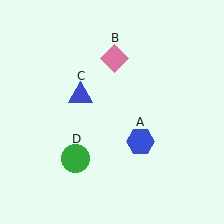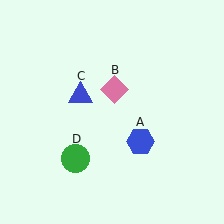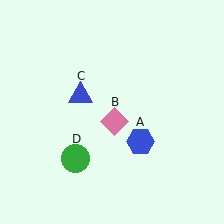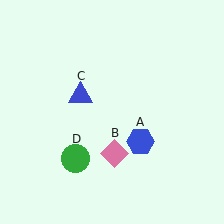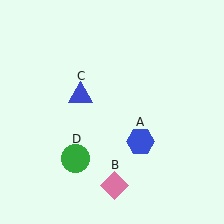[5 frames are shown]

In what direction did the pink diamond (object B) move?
The pink diamond (object B) moved down.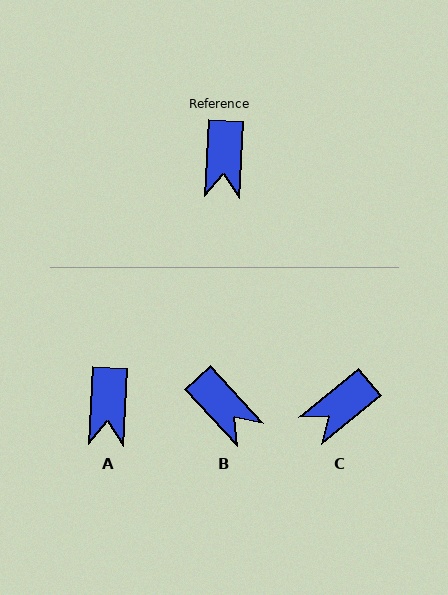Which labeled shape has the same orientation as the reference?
A.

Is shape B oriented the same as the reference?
No, it is off by about 46 degrees.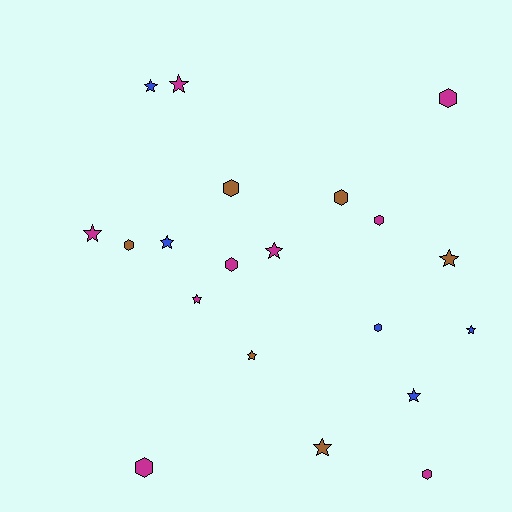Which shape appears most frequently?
Star, with 11 objects.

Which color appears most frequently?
Magenta, with 9 objects.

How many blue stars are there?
There are 4 blue stars.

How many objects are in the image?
There are 20 objects.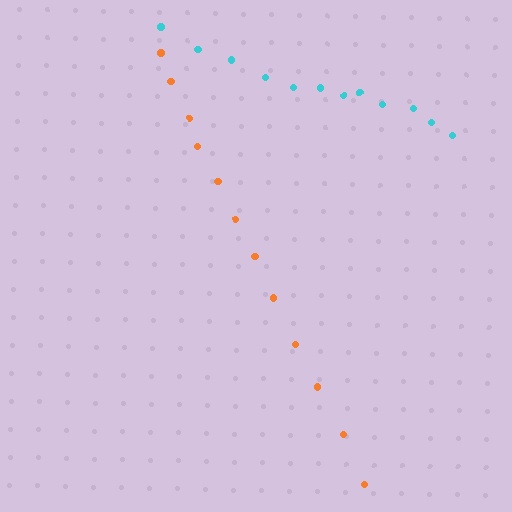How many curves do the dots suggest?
There are 2 distinct paths.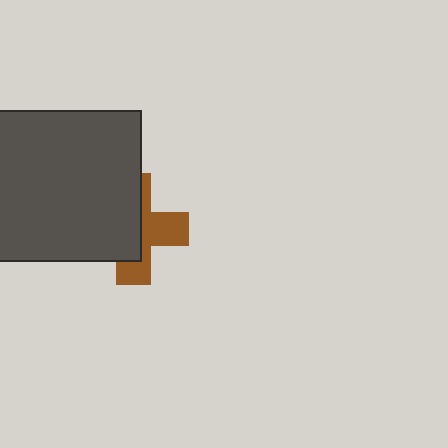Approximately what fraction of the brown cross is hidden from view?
Roughly 54% of the brown cross is hidden behind the dark gray square.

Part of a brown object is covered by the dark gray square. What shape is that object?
It is a cross.